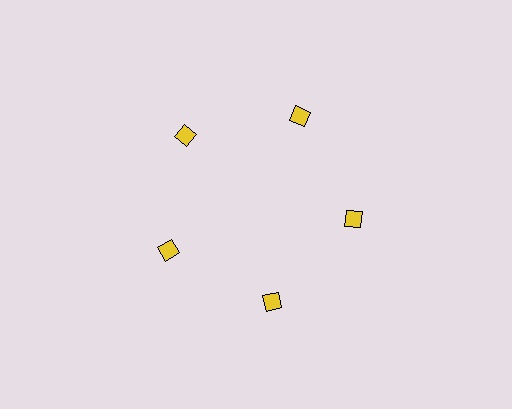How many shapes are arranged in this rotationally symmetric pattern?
There are 5 shapes, arranged in 5 groups of 1.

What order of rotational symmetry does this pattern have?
This pattern has 5-fold rotational symmetry.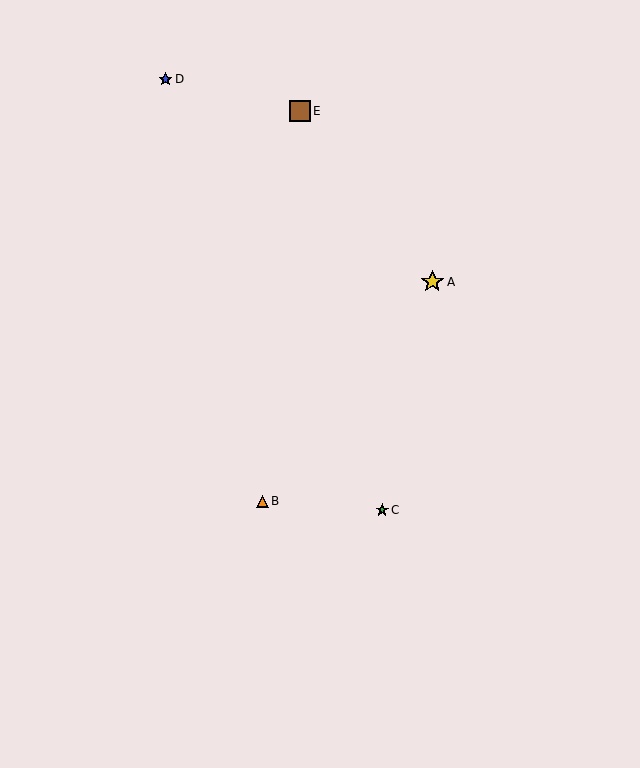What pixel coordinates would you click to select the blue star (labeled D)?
Click at (165, 79) to select the blue star D.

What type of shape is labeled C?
Shape C is a green star.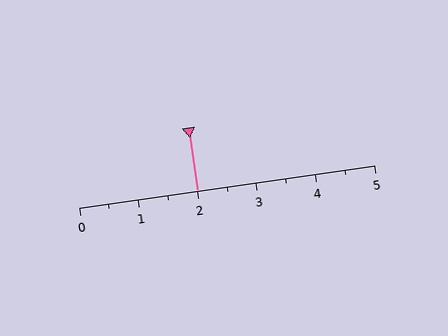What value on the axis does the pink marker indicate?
The marker indicates approximately 2.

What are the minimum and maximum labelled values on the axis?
The axis runs from 0 to 5.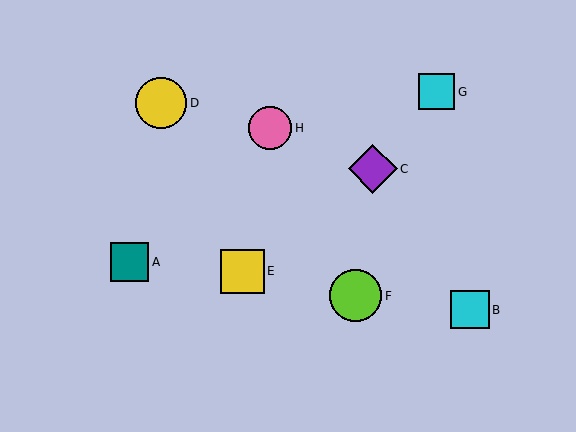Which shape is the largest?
The lime circle (labeled F) is the largest.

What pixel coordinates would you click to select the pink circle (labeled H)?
Click at (270, 128) to select the pink circle H.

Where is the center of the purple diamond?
The center of the purple diamond is at (373, 169).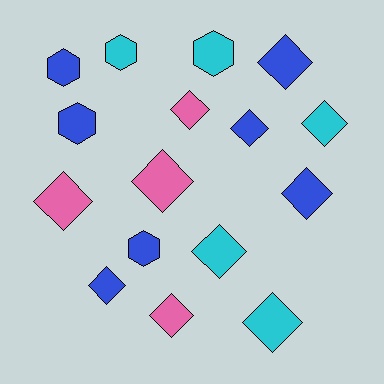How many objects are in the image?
There are 16 objects.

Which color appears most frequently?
Blue, with 7 objects.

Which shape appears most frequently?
Diamond, with 11 objects.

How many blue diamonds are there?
There are 4 blue diamonds.